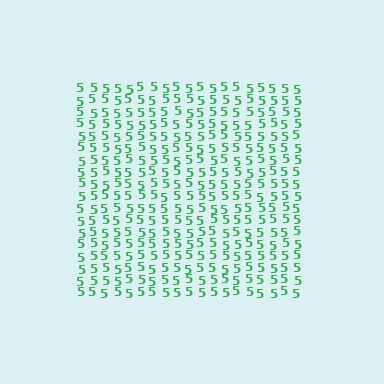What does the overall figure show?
The overall figure shows a square.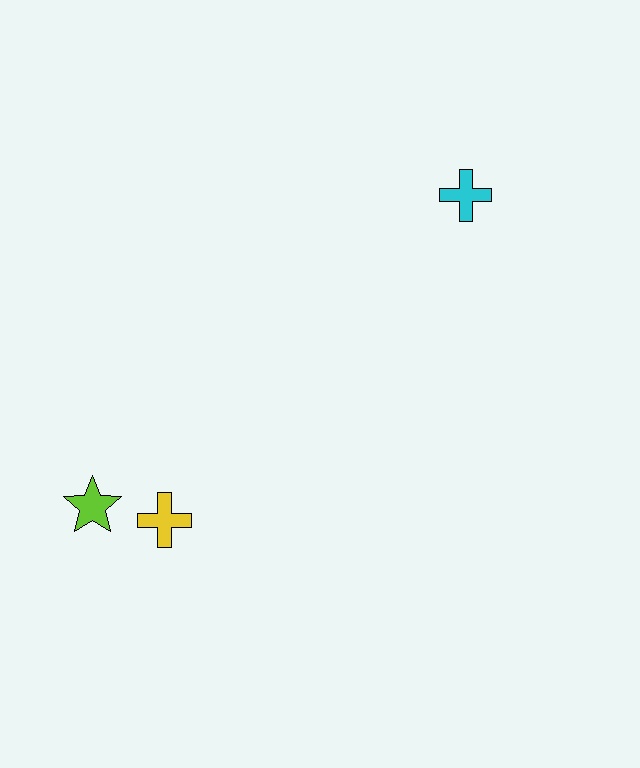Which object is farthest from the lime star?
The cyan cross is farthest from the lime star.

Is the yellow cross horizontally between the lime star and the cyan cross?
Yes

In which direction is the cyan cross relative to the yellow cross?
The cyan cross is above the yellow cross.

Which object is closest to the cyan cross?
The yellow cross is closest to the cyan cross.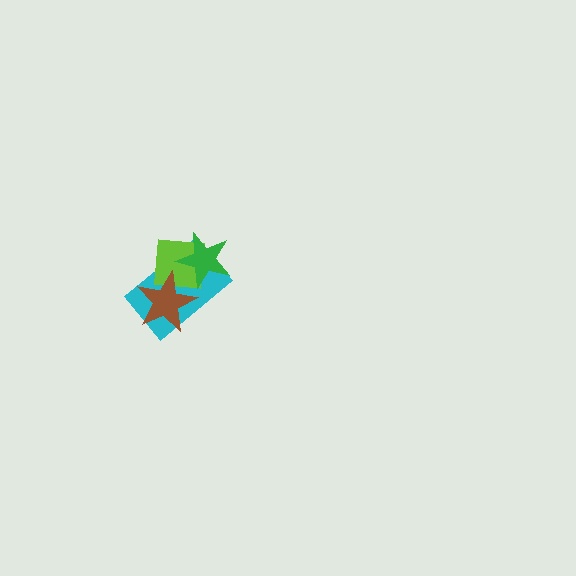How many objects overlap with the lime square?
3 objects overlap with the lime square.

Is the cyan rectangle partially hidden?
Yes, it is partially covered by another shape.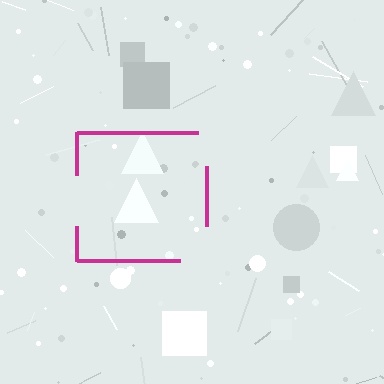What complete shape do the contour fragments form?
The contour fragments form a square.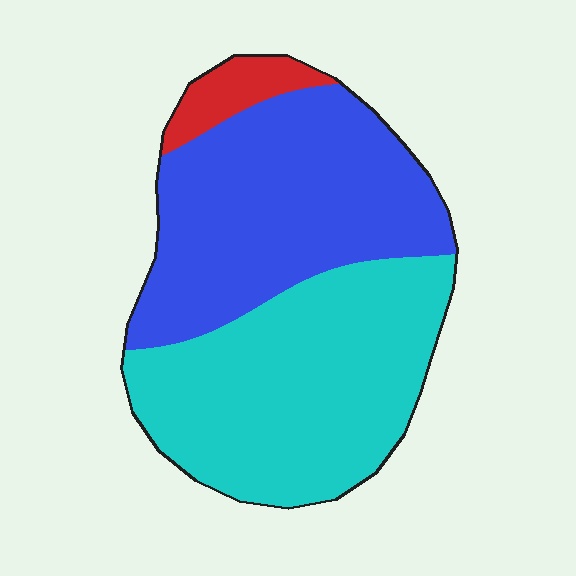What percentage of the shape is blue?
Blue takes up between a third and a half of the shape.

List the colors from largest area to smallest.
From largest to smallest: cyan, blue, red.